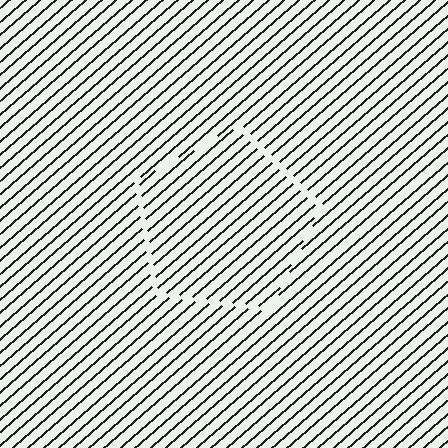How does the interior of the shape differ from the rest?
The interior of the shape contains the same grating, shifted by half a period — the contour is defined by the phase discontinuity where line-ends from the inner and outer gratings abut.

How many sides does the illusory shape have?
5 sides — the line-ends trace a pentagon.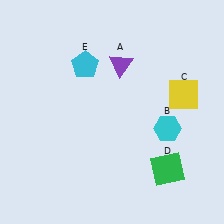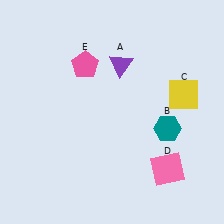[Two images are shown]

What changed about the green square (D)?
In Image 1, D is green. In Image 2, it changed to pink.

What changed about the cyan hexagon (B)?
In Image 1, B is cyan. In Image 2, it changed to teal.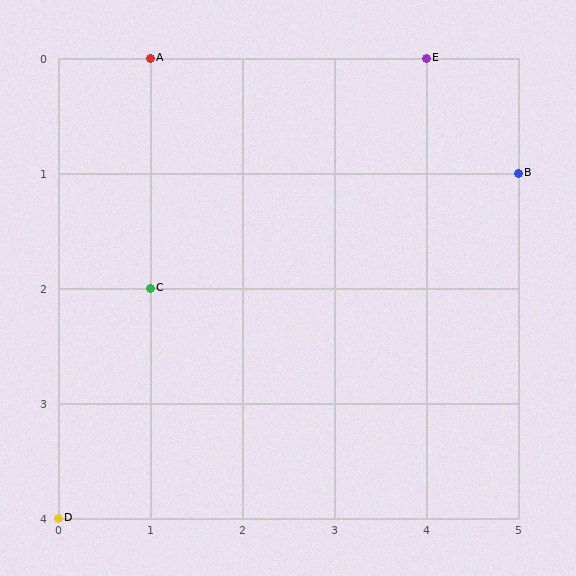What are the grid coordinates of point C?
Point C is at grid coordinates (1, 2).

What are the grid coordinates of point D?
Point D is at grid coordinates (0, 4).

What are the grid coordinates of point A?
Point A is at grid coordinates (1, 0).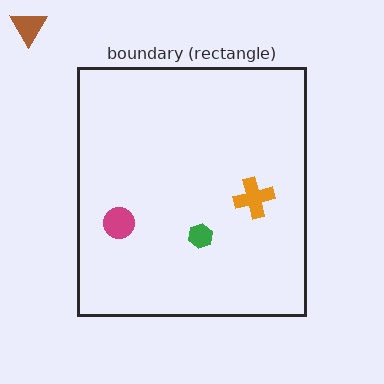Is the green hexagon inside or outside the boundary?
Inside.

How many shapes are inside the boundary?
3 inside, 1 outside.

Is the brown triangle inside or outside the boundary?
Outside.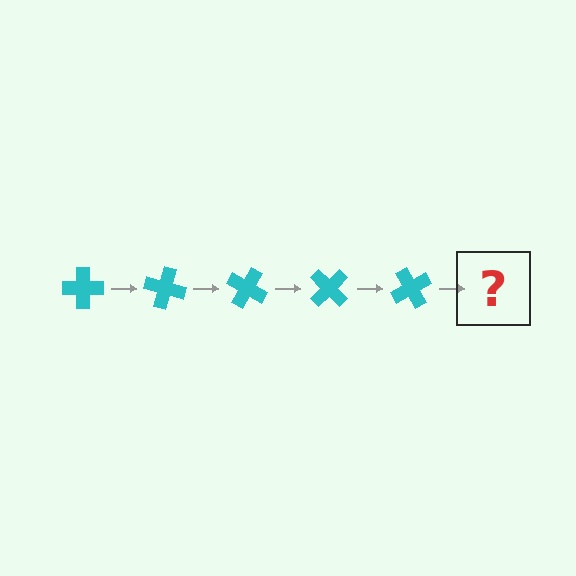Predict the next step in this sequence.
The next step is a cyan cross rotated 75 degrees.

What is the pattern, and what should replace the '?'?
The pattern is that the cross rotates 15 degrees each step. The '?' should be a cyan cross rotated 75 degrees.